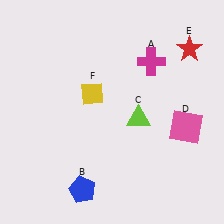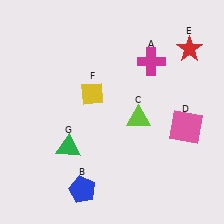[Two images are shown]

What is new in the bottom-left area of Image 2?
A green triangle (G) was added in the bottom-left area of Image 2.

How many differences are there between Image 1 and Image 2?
There is 1 difference between the two images.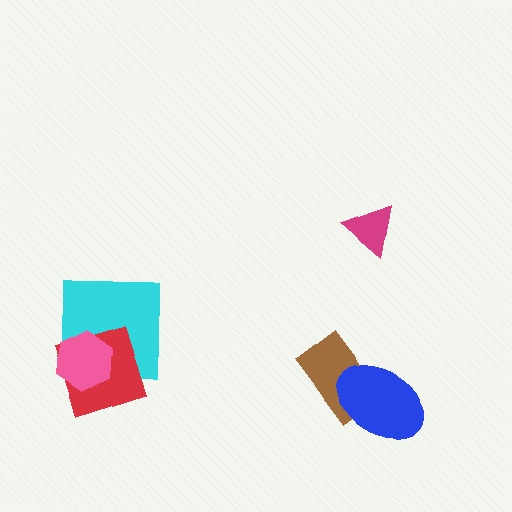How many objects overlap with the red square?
2 objects overlap with the red square.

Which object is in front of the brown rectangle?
The blue ellipse is in front of the brown rectangle.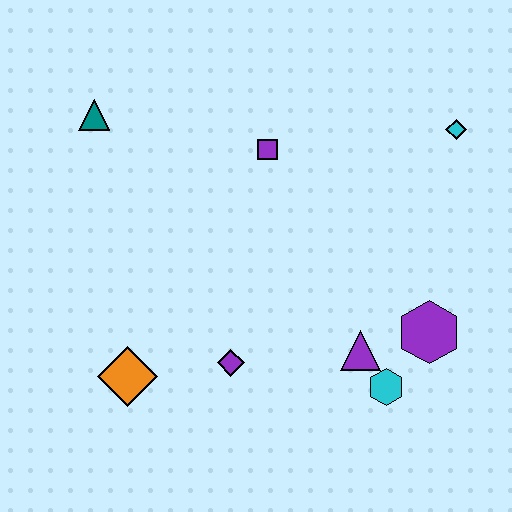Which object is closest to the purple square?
The teal triangle is closest to the purple square.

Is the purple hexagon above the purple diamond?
Yes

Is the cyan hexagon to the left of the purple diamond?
No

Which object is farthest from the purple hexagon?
The teal triangle is farthest from the purple hexagon.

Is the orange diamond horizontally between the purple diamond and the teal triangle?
Yes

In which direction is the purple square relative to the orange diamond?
The purple square is above the orange diamond.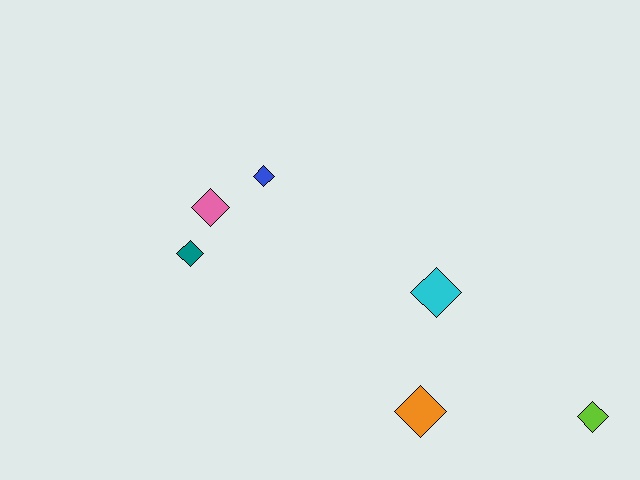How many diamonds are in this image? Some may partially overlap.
There are 6 diamonds.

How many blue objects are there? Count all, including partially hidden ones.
There is 1 blue object.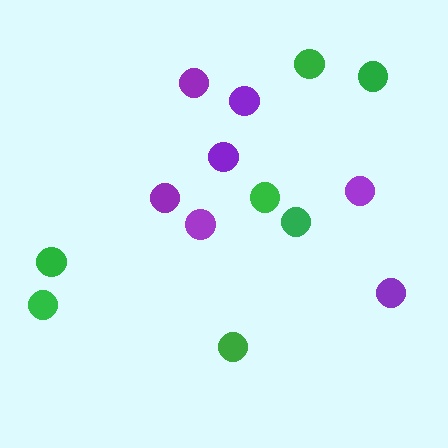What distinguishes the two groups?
There are 2 groups: one group of purple circles (7) and one group of green circles (7).